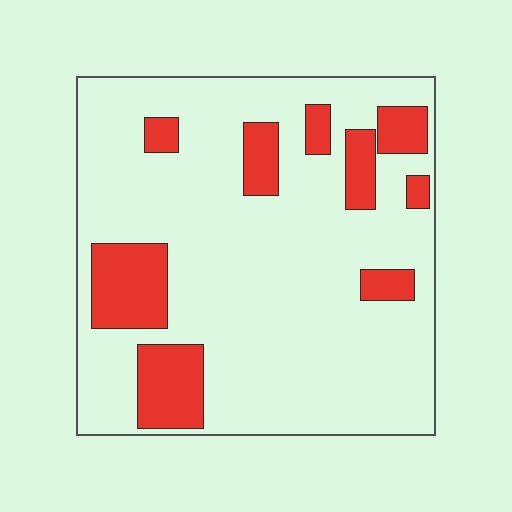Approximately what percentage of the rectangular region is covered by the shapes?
Approximately 20%.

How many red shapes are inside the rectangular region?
9.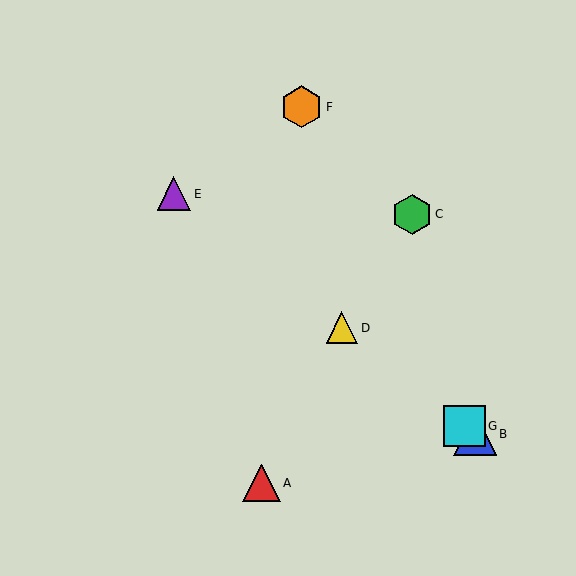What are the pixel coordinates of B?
Object B is at (475, 434).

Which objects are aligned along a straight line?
Objects B, D, E, G are aligned along a straight line.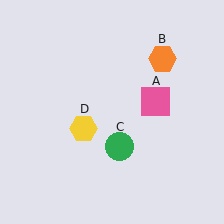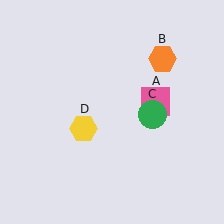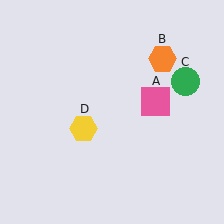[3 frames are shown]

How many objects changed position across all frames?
1 object changed position: green circle (object C).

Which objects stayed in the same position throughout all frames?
Pink square (object A) and orange hexagon (object B) and yellow hexagon (object D) remained stationary.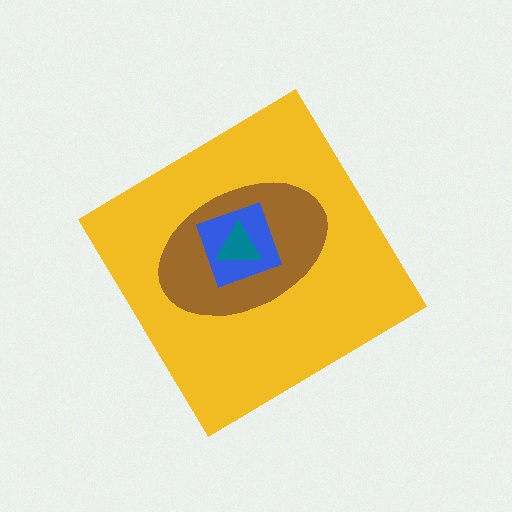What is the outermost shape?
The yellow diamond.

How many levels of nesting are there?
4.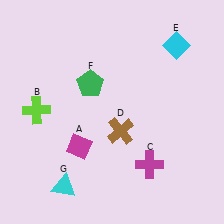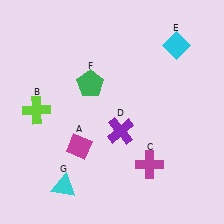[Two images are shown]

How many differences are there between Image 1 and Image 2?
There is 1 difference between the two images.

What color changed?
The cross (D) changed from brown in Image 1 to purple in Image 2.